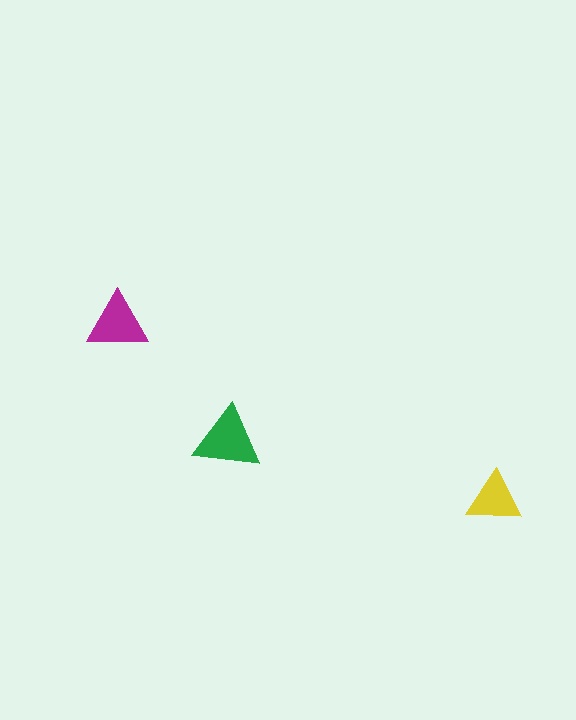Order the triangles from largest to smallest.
the green one, the magenta one, the yellow one.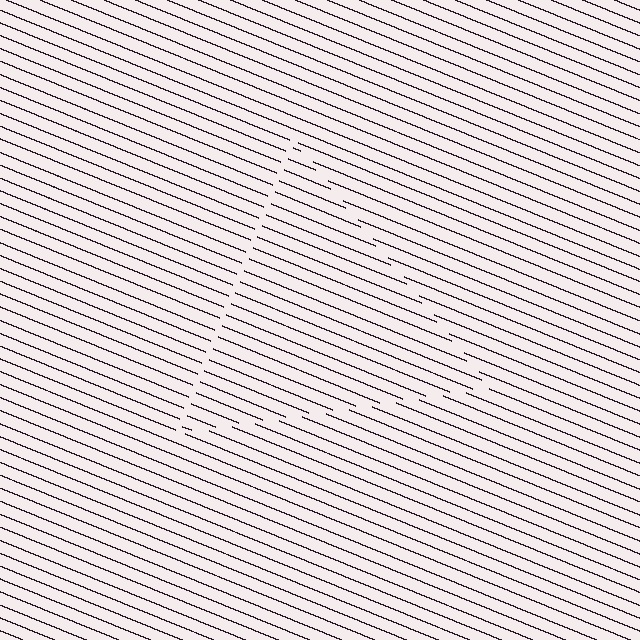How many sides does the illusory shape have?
3 sides — the line-ends trace a triangle.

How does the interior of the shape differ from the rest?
The interior of the shape contains the same grating, shifted by half a period — the contour is defined by the phase discontinuity where line-ends from the inner and outer gratings abut.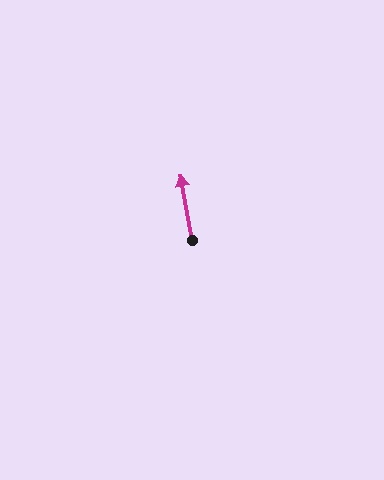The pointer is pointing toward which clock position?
Roughly 12 o'clock.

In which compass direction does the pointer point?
North.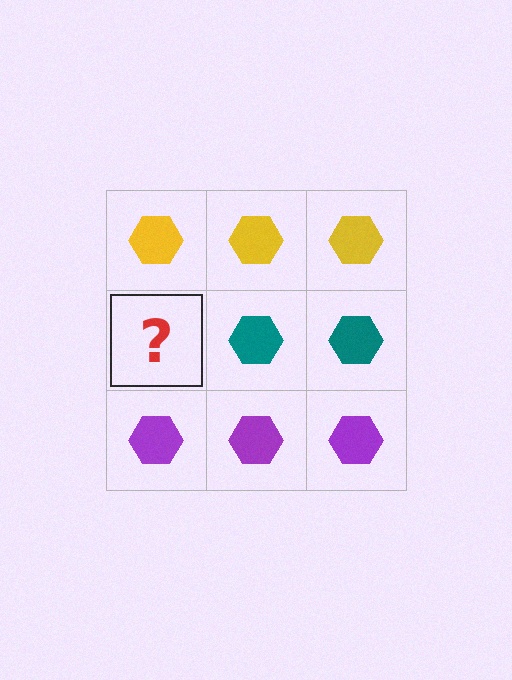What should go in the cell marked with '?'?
The missing cell should contain a teal hexagon.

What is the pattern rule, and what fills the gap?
The rule is that each row has a consistent color. The gap should be filled with a teal hexagon.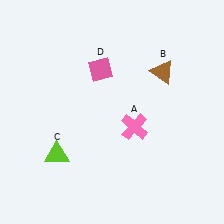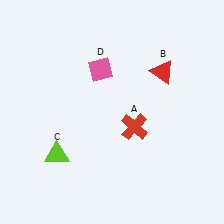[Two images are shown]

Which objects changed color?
A changed from pink to red. B changed from brown to red.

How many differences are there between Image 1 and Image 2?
There are 2 differences between the two images.